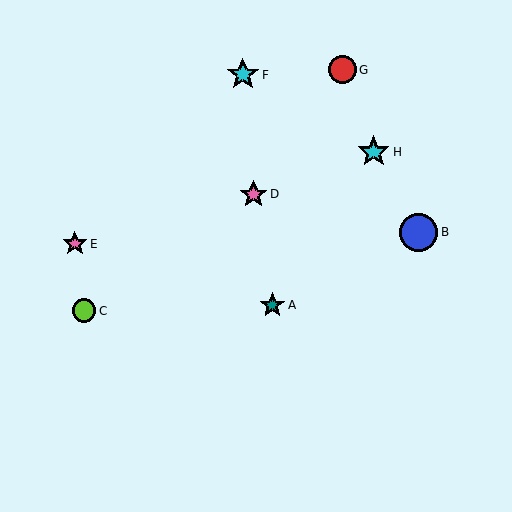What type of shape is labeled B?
Shape B is a blue circle.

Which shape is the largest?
The blue circle (labeled B) is the largest.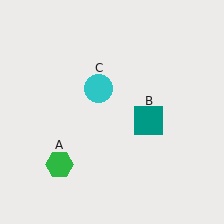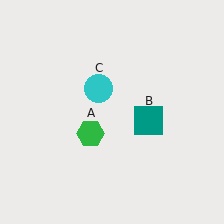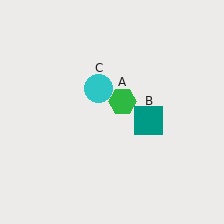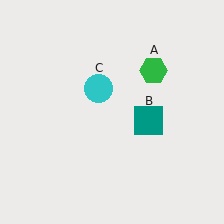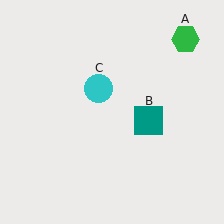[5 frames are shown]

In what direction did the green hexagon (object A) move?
The green hexagon (object A) moved up and to the right.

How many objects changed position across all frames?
1 object changed position: green hexagon (object A).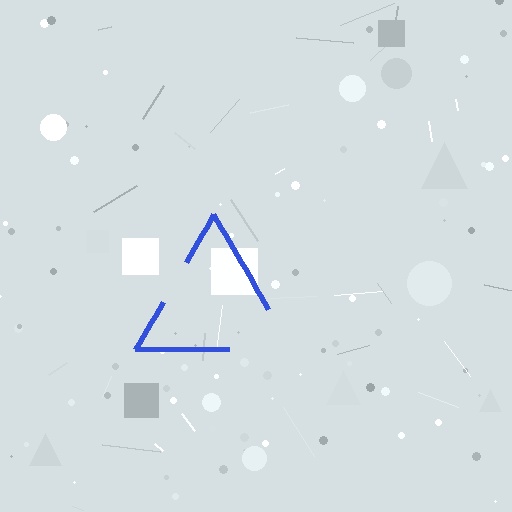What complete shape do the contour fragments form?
The contour fragments form a triangle.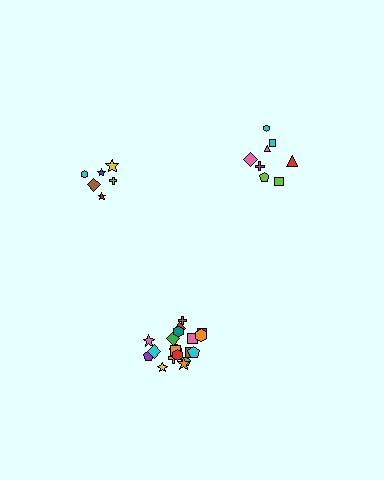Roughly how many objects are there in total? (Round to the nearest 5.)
Roughly 35 objects in total.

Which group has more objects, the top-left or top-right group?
The top-right group.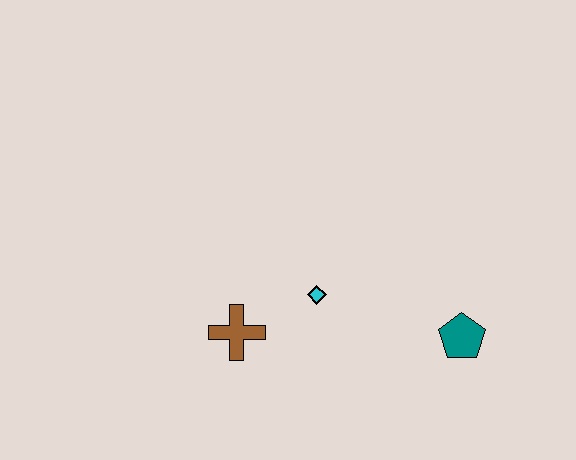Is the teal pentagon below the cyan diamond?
Yes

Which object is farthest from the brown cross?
The teal pentagon is farthest from the brown cross.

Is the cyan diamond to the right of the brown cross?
Yes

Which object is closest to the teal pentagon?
The cyan diamond is closest to the teal pentagon.